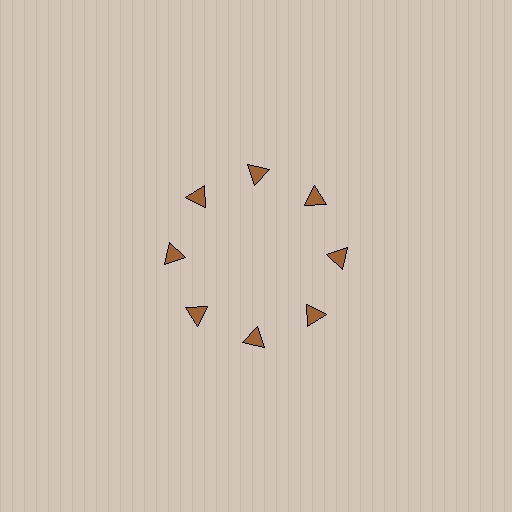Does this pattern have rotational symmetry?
Yes, this pattern has 8-fold rotational symmetry. It looks the same after rotating 45 degrees around the center.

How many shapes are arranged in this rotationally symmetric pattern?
There are 8 shapes, arranged in 8 groups of 1.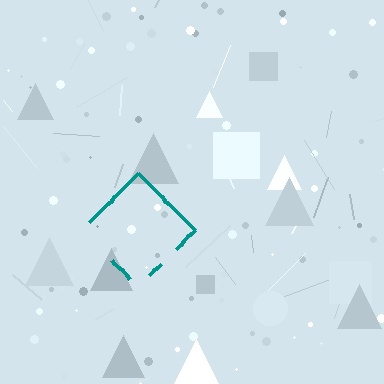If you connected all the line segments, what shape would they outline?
They would outline a diamond.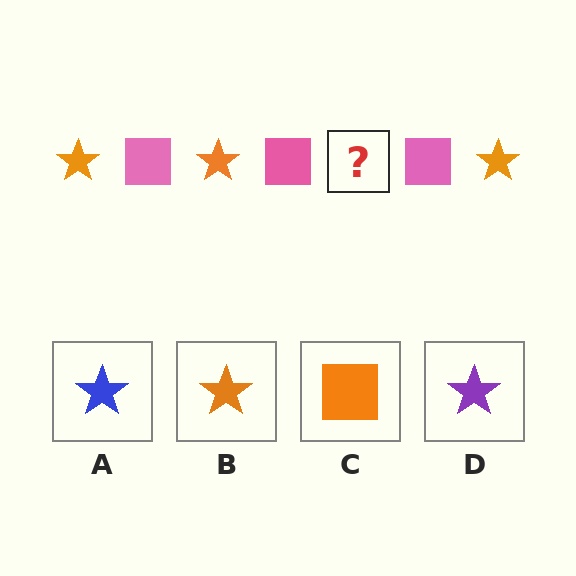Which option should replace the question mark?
Option B.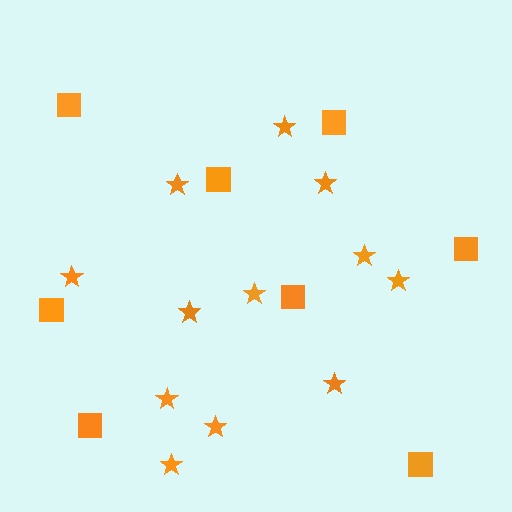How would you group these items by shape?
There are 2 groups: one group of squares (8) and one group of stars (12).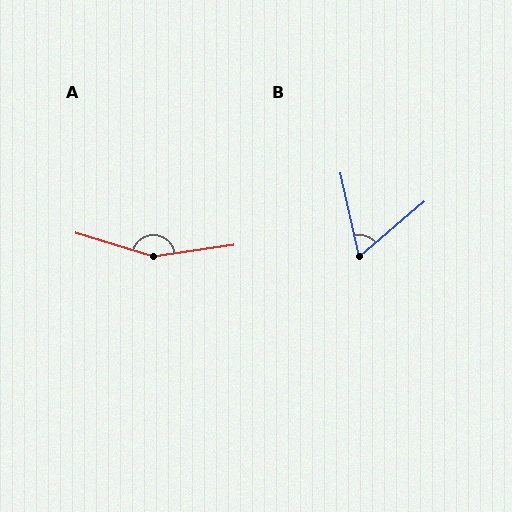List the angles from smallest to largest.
B (62°), A (155°).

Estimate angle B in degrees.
Approximately 62 degrees.